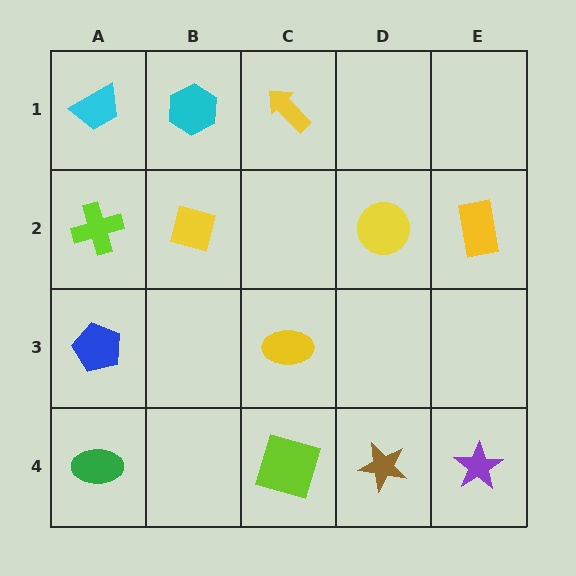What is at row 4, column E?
A purple star.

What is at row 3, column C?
A yellow ellipse.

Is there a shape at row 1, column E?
No, that cell is empty.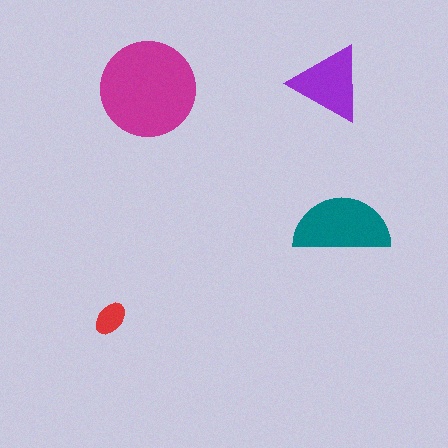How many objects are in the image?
There are 4 objects in the image.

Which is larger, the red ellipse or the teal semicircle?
The teal semicircle.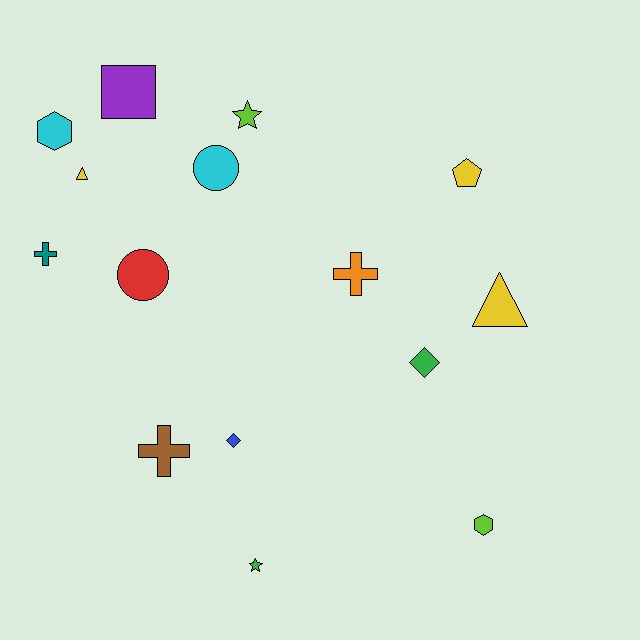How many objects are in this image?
There are 15 objects.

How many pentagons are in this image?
There is 1 pentagon.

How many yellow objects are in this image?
There are 3 yellow objects.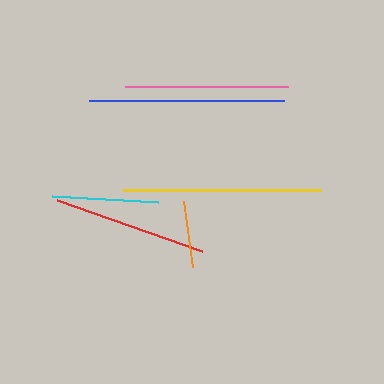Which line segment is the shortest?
The orange line is the shortest at approximately 67 pixels.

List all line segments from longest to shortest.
From longest to shortest: yellow, blue, pink, red, cyan, orange.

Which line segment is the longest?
The yellow line is the longest at approximately 198 pixels.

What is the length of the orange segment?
The orange segment is approximately 67 pixels long.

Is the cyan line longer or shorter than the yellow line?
The yellow line is longer than the cyan line.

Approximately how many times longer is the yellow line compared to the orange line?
The yellow line is approximately 3.0 times the length of the orange line.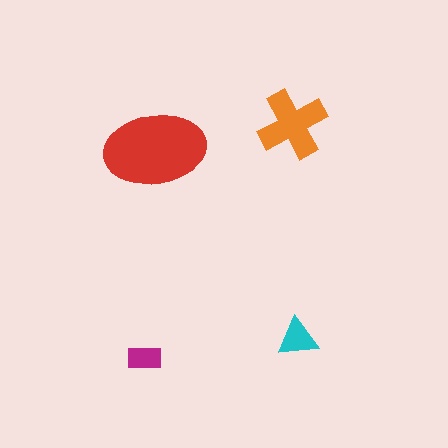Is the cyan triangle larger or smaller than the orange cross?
Smaller.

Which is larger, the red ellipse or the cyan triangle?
The red ellipse.